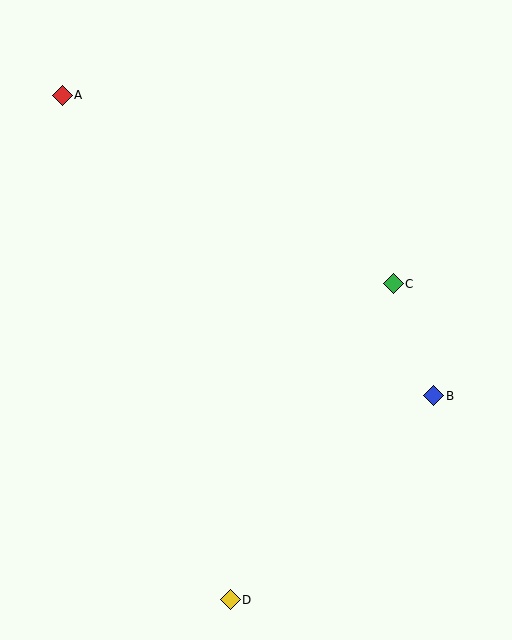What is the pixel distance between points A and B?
The distance between A and B is 478 pixels.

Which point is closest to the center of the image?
Point C at (393, 284) is closest to the center.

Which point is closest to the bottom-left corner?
Point D is closest to the bottom-left corner.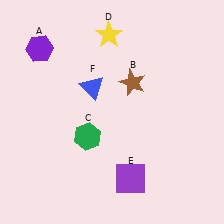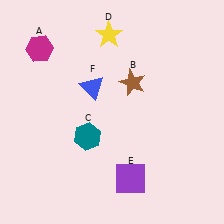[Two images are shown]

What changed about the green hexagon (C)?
In Image 1, C is green. In Image 2, it changed to teal.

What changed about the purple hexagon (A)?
In Image 1, A is purple. In Image 2, it changed to magenta.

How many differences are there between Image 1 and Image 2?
There are 2 differences between the two images.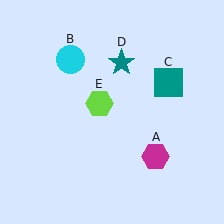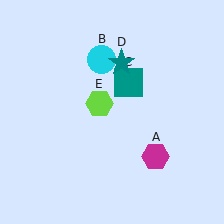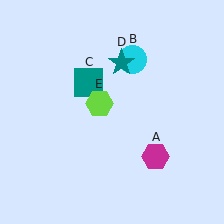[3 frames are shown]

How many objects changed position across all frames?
2 objects changed position: cyan circle (object B), teal square (object C).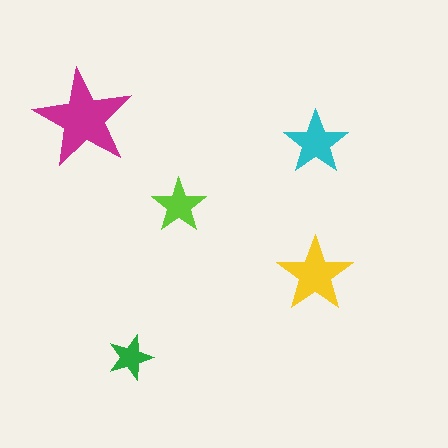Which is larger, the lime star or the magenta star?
The magenta one.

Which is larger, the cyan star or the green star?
The cyan one.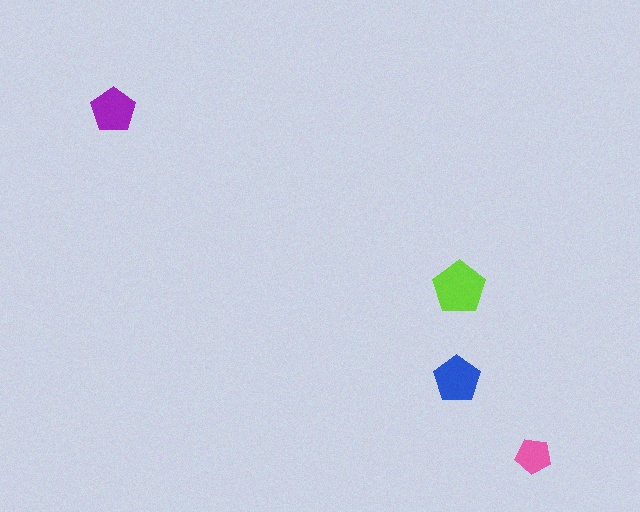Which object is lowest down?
The pink pentagon is bottommost.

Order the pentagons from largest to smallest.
the lime one, the blue one, the purple one, the pink one.